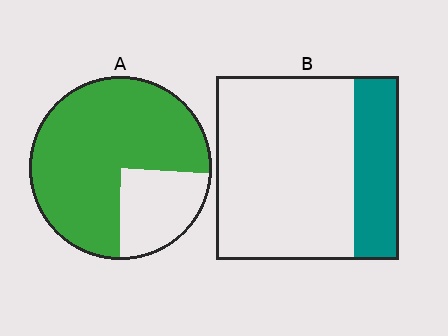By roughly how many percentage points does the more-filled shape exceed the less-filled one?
By roughly 50 percentage points (A over B).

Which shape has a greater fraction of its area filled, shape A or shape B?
Shape A.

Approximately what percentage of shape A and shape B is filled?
A is approximately 75% and B is approximately 25%.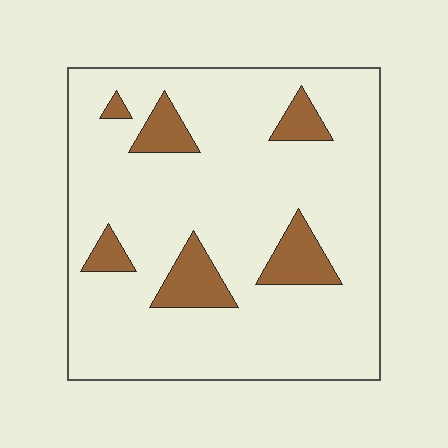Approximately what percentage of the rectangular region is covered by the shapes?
Approximately 15%.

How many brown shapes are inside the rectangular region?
6.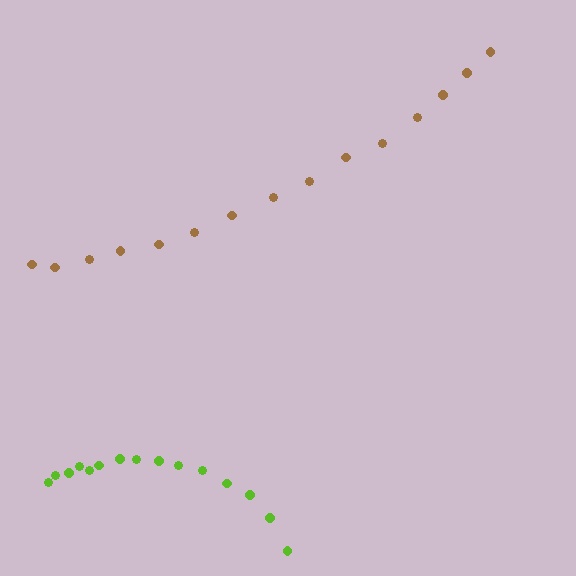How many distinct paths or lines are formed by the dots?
There are 2 distinct paths.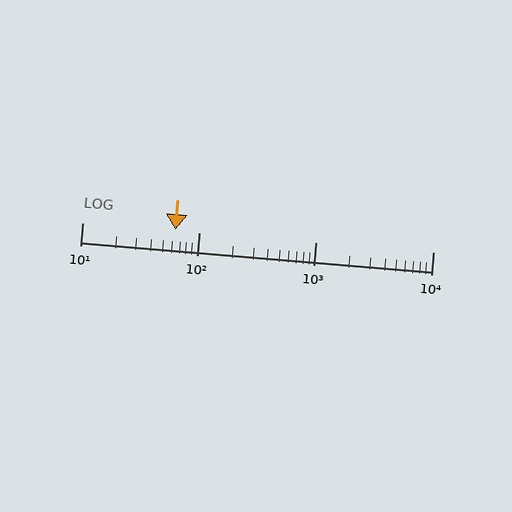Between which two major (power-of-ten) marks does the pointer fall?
The pointer is between 10 and 100.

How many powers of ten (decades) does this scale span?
The scale spans 3 decades, from 10 to 10000.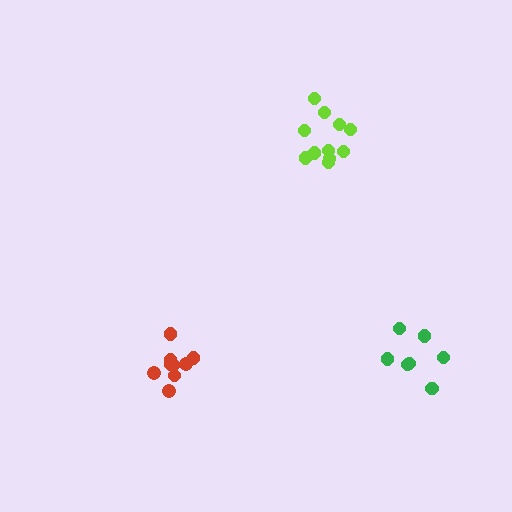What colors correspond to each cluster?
The clusters are colored: green, lime, red.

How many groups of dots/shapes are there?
There are 3 groups.